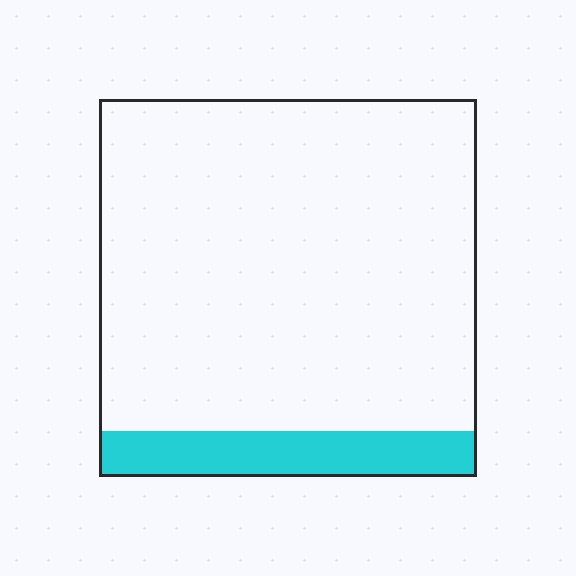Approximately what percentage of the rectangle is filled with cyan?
Approximately 10%.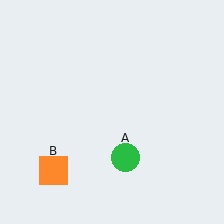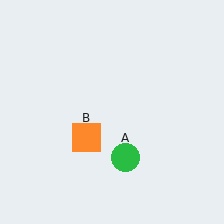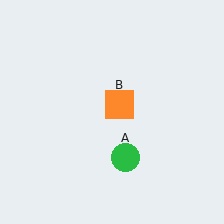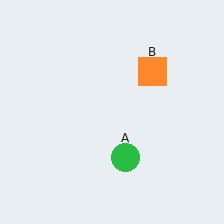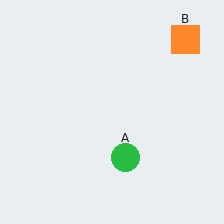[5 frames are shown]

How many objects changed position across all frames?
1 object changed position: orange square (object B).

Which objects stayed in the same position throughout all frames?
Green circle (object A) remained stationary.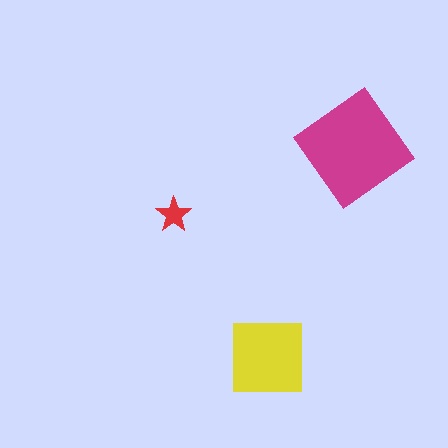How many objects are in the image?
There are 3 objects in the image.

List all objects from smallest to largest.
The red star, the yellow square, the magenta diamond.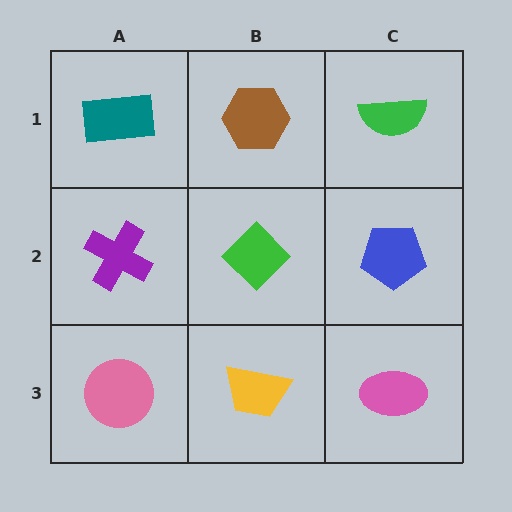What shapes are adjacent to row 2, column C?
A green semicircle (row 1, column C), a pink ellipse (row 3, column C), a green diamond (row 2, column B).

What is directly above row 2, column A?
A teal rectangle.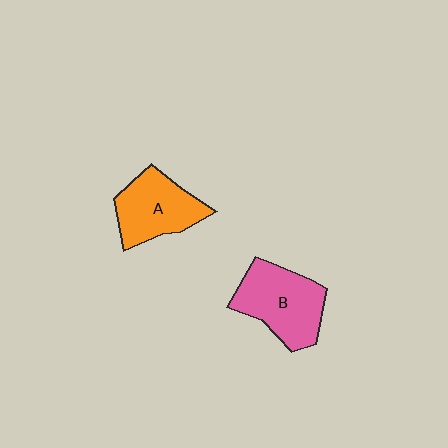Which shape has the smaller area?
Shape A (orange).